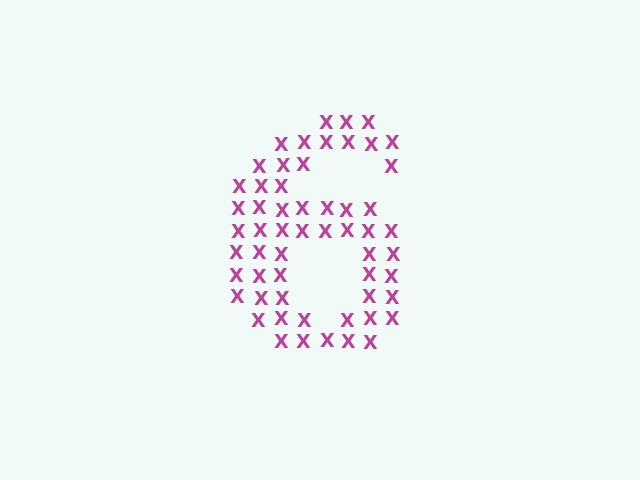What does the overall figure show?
The overall figure shows the digit 6.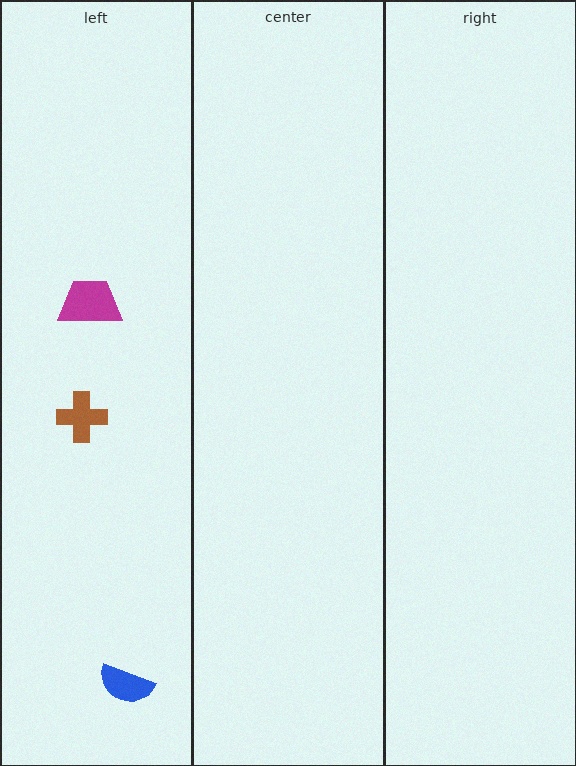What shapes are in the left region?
The blue semicircle, the brown cross, the magenta trapezoid.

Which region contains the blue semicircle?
The left region.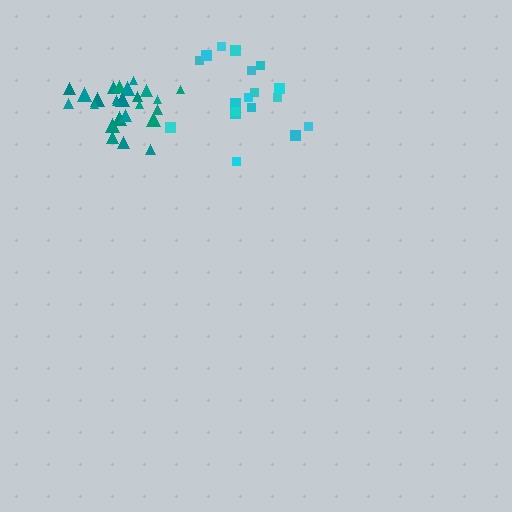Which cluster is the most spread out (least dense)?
Cyan.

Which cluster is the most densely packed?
Teal.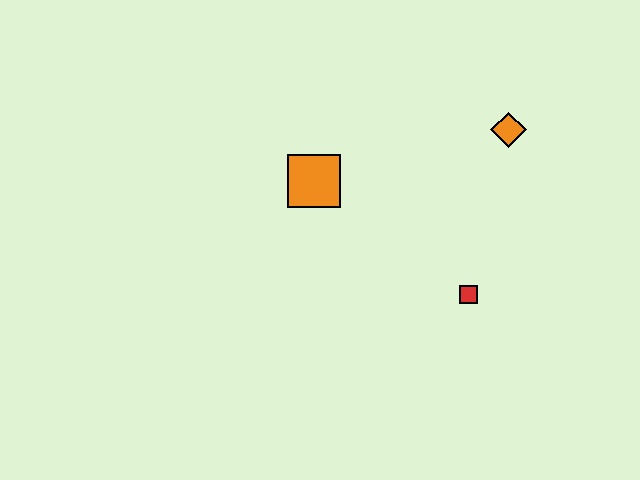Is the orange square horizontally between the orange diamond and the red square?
No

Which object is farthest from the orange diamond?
The orange square is farthest from the orange diamond.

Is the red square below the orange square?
Yes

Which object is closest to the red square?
The orange diamond is closest to the red square.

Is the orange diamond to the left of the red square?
No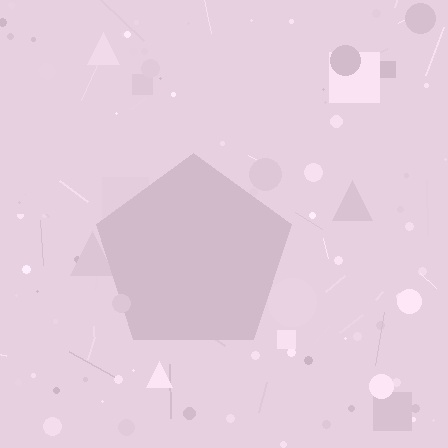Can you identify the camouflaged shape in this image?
The camouflaged shape is a pentagon.